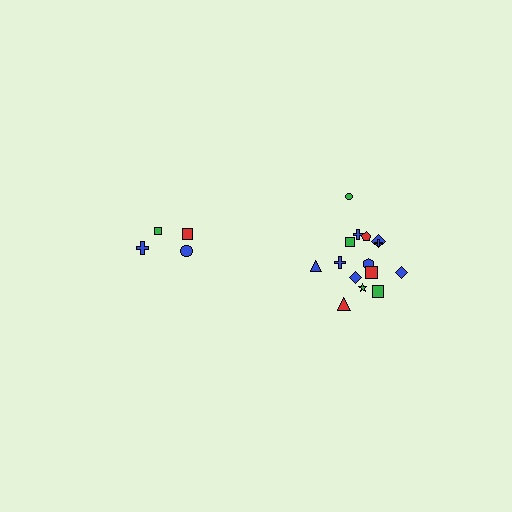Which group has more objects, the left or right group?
The right group.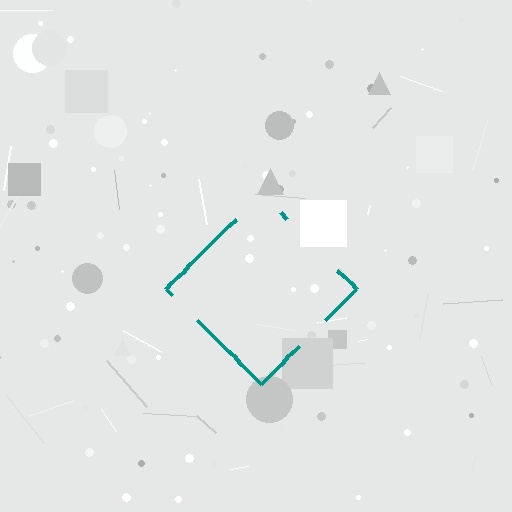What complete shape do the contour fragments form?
The contour fragments form a diamond.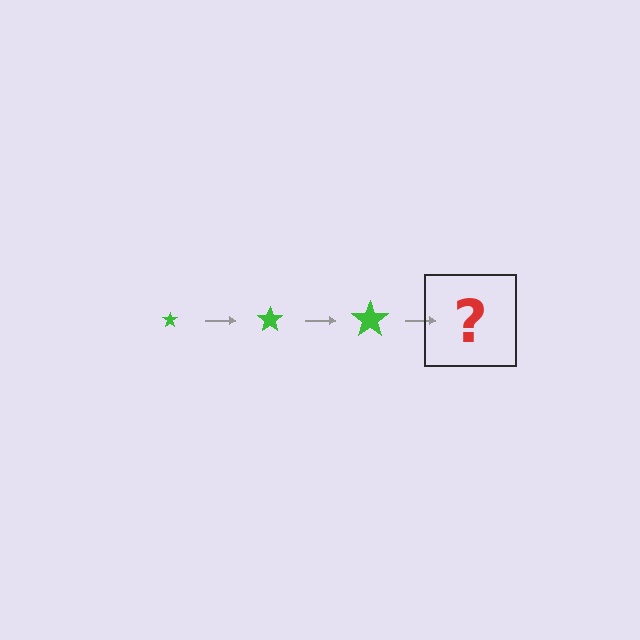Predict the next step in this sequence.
The next step is a green star, larger than the previous one.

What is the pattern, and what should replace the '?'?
The pattern is that the star gets progressively larger each step. The '?' should be a green star, larger than the previous one.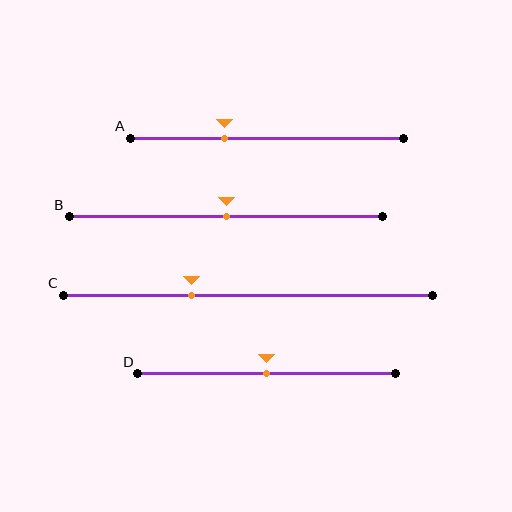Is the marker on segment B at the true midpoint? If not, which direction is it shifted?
Yes, the marker on segment B is at the true midpoint.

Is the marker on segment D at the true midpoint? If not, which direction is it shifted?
Yes, the marker on segment D is at the true midpoint.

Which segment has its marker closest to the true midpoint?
Segment B has its marker closest to the true midpoint.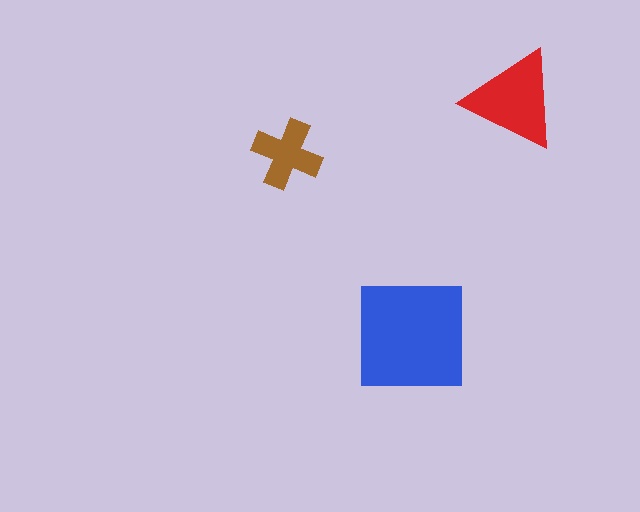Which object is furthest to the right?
The red triangle is rightmost.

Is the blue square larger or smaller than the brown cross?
Larger.